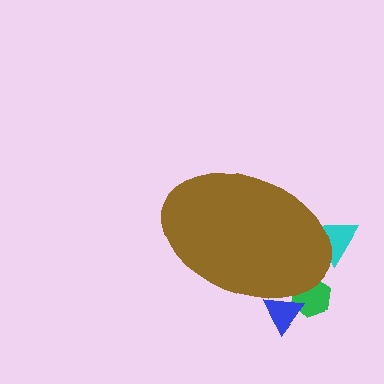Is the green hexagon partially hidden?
Yes, the green hexagon is partially hidden behind the brown ellipse.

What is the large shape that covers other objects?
A brown ellipse.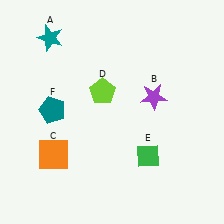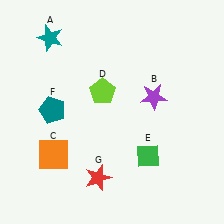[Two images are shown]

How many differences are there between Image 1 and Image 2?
There is 1 difference between the two images.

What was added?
A red star (G) was added in Image 2.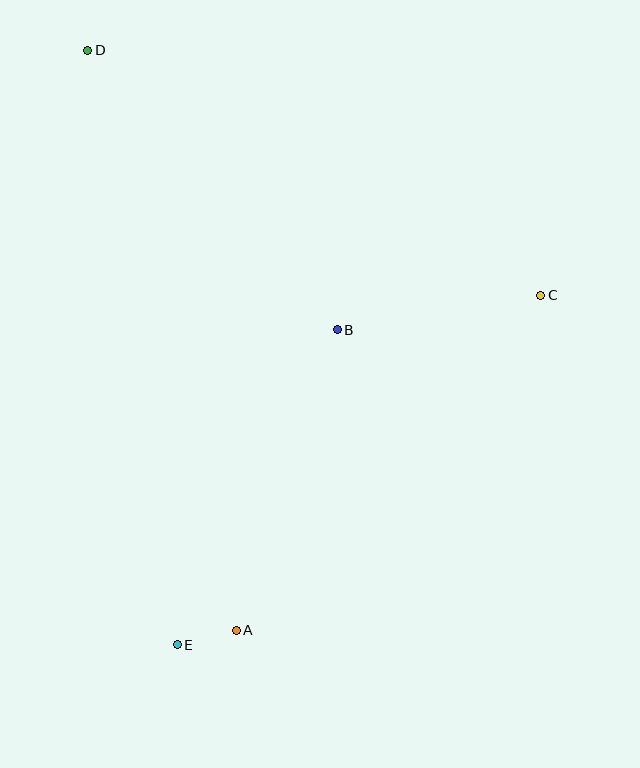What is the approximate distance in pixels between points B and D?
The distance between B and D is approximately 375 pixels.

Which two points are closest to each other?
Points A and E are closest to each other.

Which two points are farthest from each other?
Points D and E are farthest from each other.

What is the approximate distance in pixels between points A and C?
The distance between A and C is approximately 453 pixels.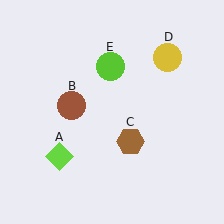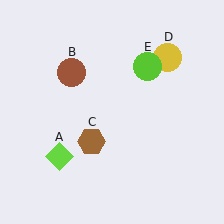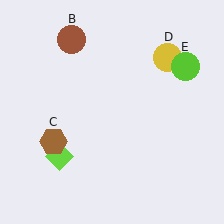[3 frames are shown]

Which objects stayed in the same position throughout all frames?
Lime diamond (object A) and yellow circle (object D) remained stationary.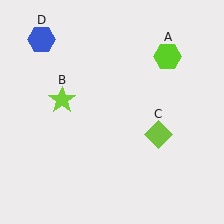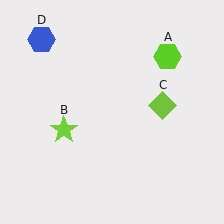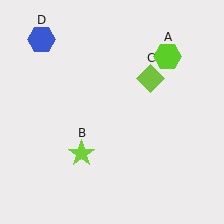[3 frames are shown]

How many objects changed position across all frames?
2 objects changed position: lime star (object B), lime diamond (object C).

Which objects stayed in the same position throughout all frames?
Lime hexagon (object A) and blue hexagon (object D) remained stationary.